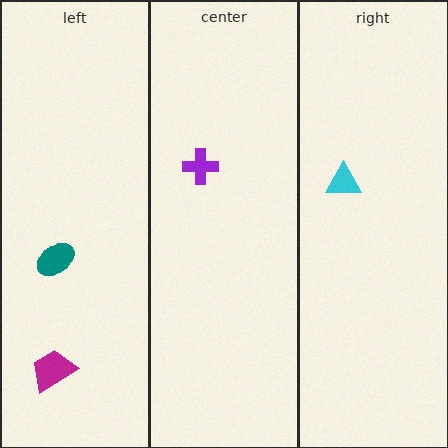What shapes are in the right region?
The cyan triangle.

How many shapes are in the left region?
2.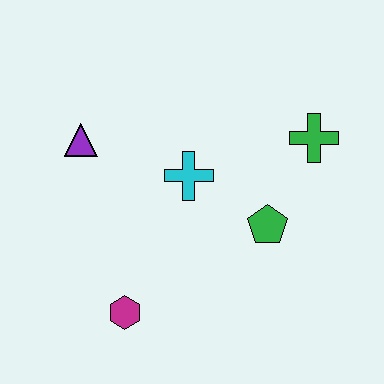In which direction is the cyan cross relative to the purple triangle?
The cyan cross is to the right of the purple triangle.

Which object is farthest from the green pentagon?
The purple triangle is farthest from the green pentagon.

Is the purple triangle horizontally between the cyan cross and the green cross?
No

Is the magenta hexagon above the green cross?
No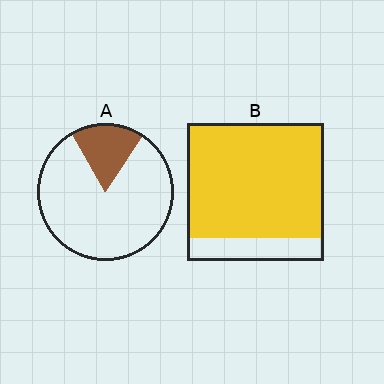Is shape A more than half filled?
No.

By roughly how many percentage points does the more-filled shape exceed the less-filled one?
By roughly 65 percentage points (B over A).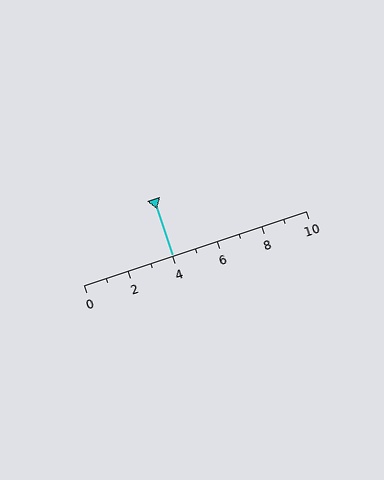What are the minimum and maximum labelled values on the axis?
The axis runs from 0 to 10.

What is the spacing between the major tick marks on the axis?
The major ticks are spaced 2 apart.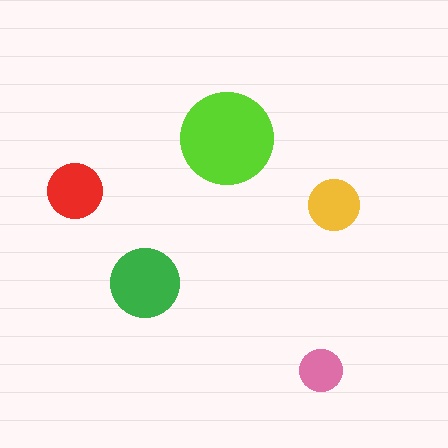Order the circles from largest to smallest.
the lime one, the green one, the red one, the yellow one, the pink one.